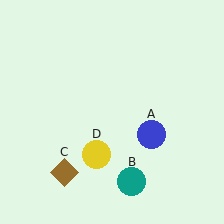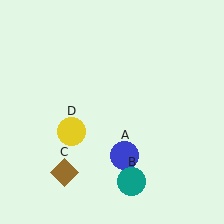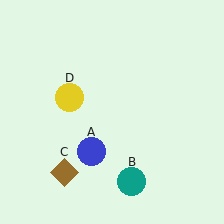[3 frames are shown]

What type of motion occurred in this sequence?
The blue circle (object A), yellow circle (object D) rotated clockwise around the center of the scene.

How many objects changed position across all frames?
2 objects changed position: blue circle (object A), yellow circle (object D).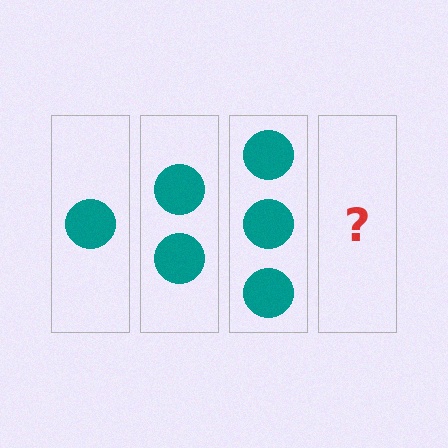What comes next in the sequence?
The next element should be 4 circles.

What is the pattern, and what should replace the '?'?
The pattern is that each step adds one more circle. The '?' should be 4 circles.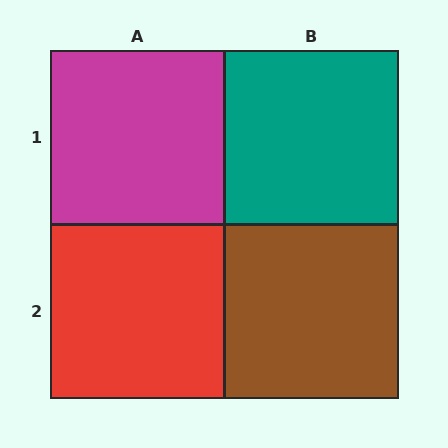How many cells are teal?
1 cell is teal.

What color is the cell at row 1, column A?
Magenta.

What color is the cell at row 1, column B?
Teal.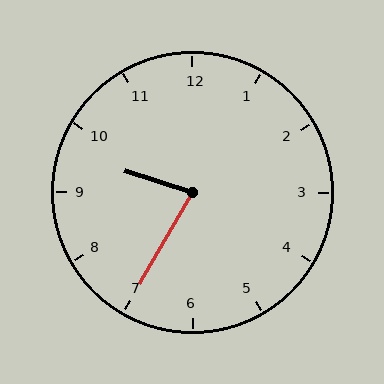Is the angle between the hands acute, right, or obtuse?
It is acute.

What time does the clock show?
9:35.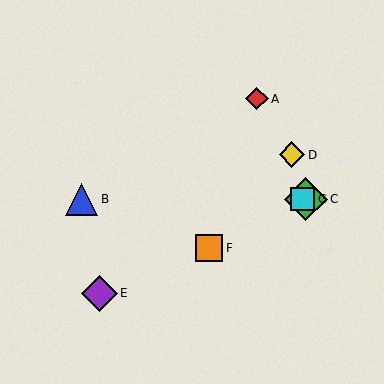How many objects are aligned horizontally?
3 objects (B, C, G) are aligned horizontally.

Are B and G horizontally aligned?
Yes, both are at y≈199.